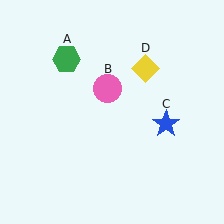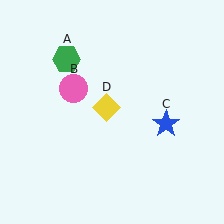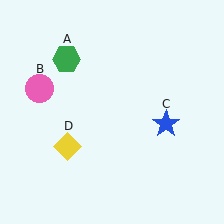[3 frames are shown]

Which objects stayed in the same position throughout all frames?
Green hexagon (object A) and blue star (object C) remained stationary.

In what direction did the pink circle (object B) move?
The pink circle (object B) moved left.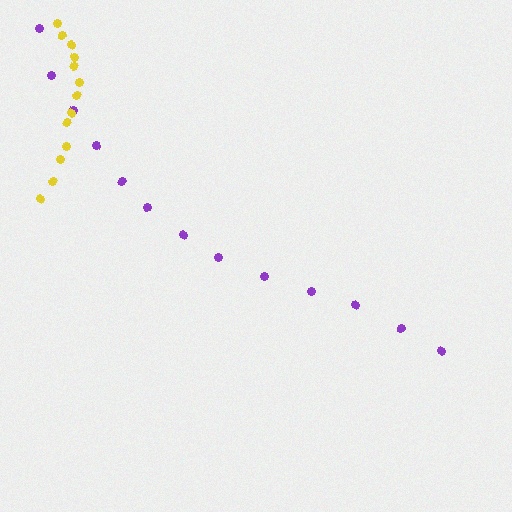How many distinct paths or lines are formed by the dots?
There are 2 distinct paths.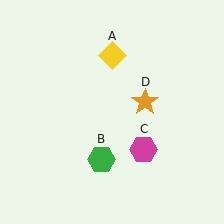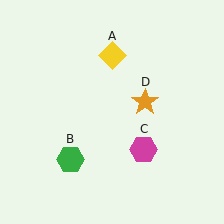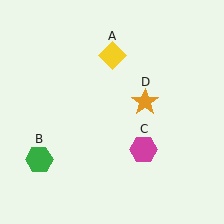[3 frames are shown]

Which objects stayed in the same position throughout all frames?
Yellow diamond (object A) and magenta hexagon (object C) and orange star (object D) remained stationary.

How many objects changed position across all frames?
1 object changed position: green hexagon (object B).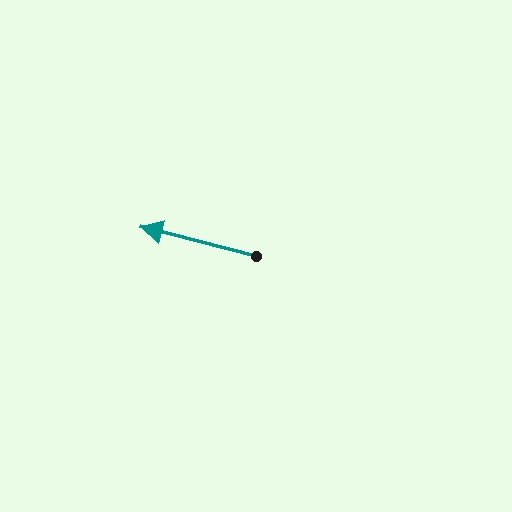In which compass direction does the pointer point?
West.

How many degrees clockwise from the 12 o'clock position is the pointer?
Approximately 284 degrees.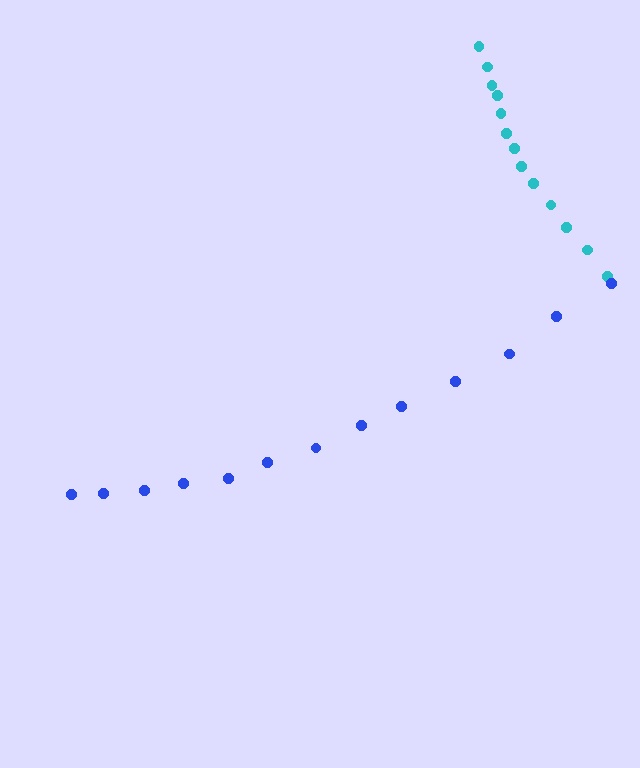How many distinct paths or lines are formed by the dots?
There are 2 distinct paths.